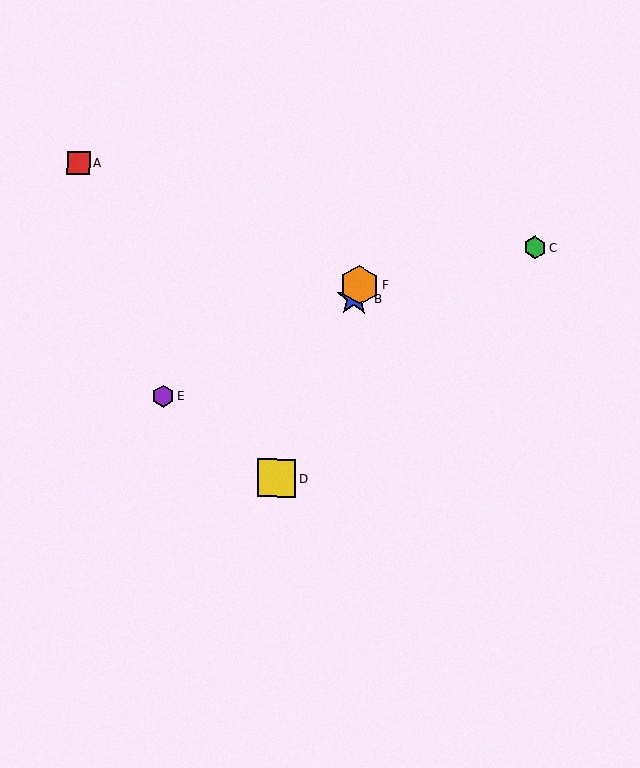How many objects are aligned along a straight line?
3 objects (B, D, F) are aligned along a straight line.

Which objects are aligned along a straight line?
Objects B, D, F are aligned along a straight line.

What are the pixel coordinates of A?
Object A is at (78, 163).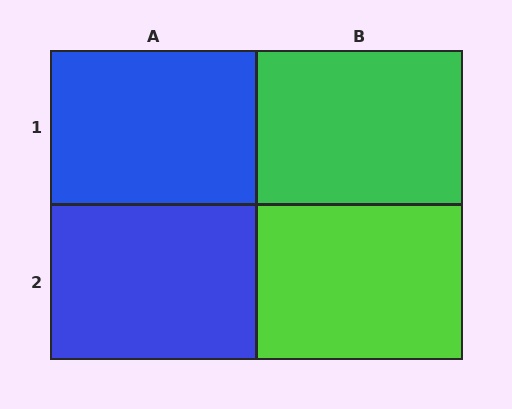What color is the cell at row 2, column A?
Blue.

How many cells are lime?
1 cell is lime.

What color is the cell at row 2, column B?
Lime.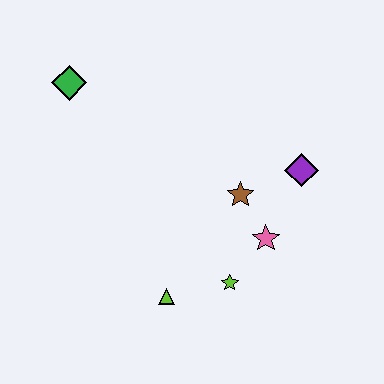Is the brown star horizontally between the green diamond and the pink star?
Yes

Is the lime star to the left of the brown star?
Yes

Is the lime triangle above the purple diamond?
No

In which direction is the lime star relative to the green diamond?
The lime star is below the green diamond.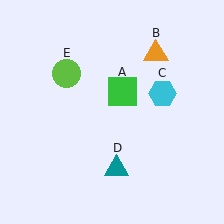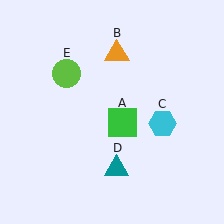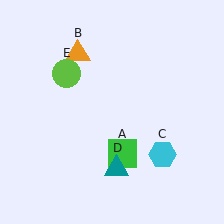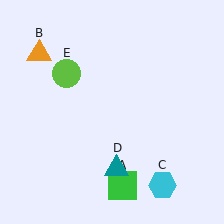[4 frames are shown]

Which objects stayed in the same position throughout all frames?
Teal triangle (object D) and lime circle (object E) remained stationary.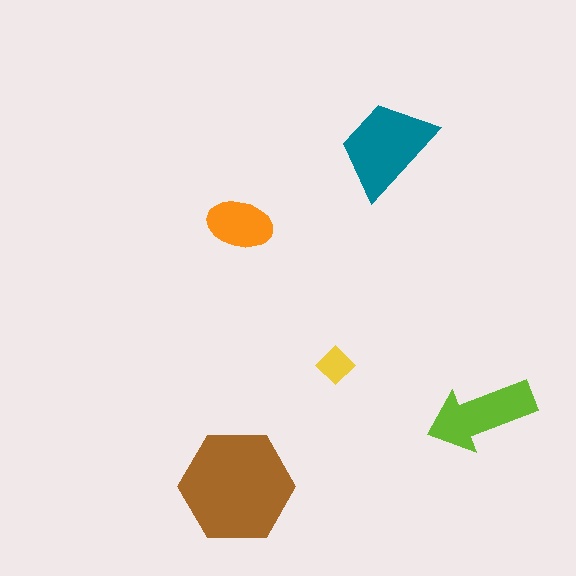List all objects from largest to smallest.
The brown hexagon, the teal trapezoid, the lime arrow, the orange ellipse, the yellow diamond.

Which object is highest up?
The teal trapezoid is topmost.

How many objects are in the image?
There are 5 objects in the image.